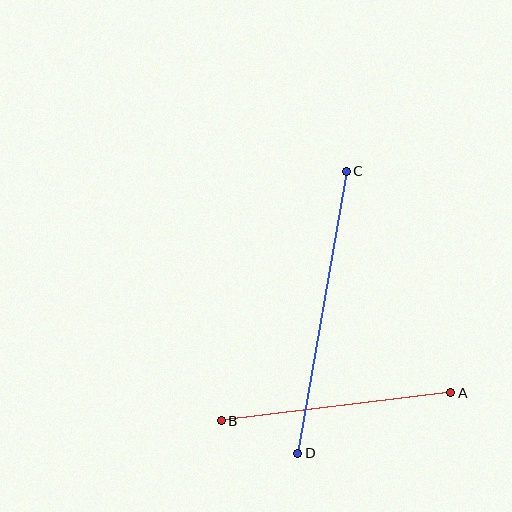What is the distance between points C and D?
The distance is approximately 286 pixels.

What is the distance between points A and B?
The distance is approximately 232 pixels.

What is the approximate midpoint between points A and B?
The midpoint is at approximately (336, 407) pixels.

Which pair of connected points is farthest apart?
Points C and D are farthest apart.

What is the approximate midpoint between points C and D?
The midpoint is at approximately (322, 312) pixels.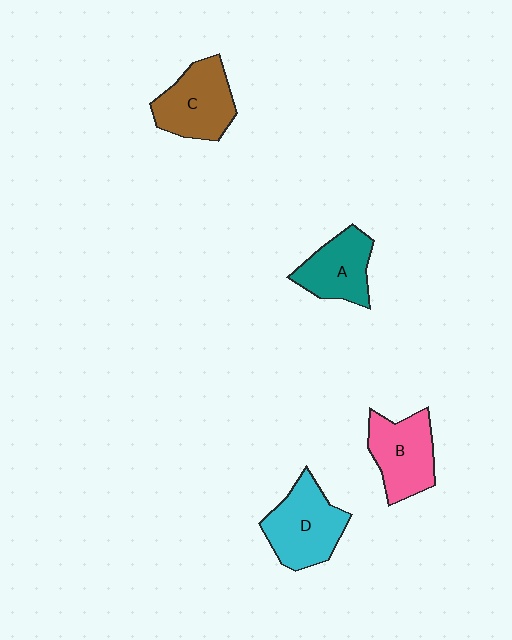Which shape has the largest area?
Shape D (cyan).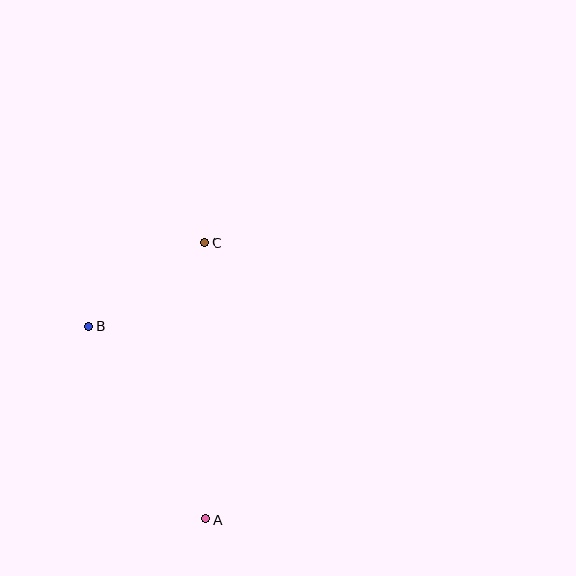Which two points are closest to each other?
Points B and C are closest to each other.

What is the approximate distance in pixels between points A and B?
The distance between A and B is approximately 226 pixels.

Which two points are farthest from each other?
Points A and C are farthest from each other.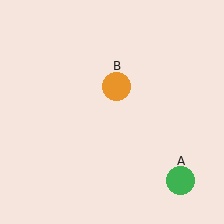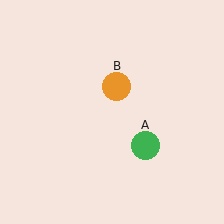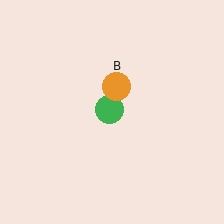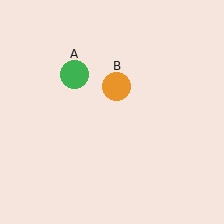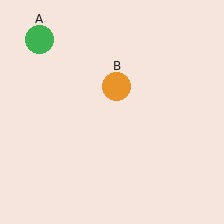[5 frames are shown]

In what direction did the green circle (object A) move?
The green circle (object A) moved up and to the left.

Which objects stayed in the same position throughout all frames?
Orange circle (object B) remained stationary.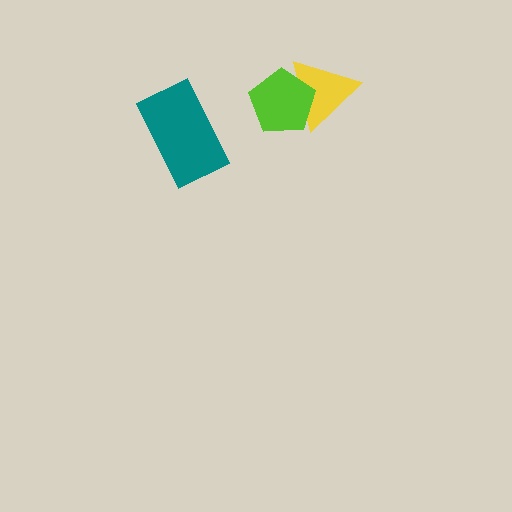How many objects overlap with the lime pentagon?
1 object overlaps with the lime pentagon.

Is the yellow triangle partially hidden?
Yes, it is partially covered by another shape.